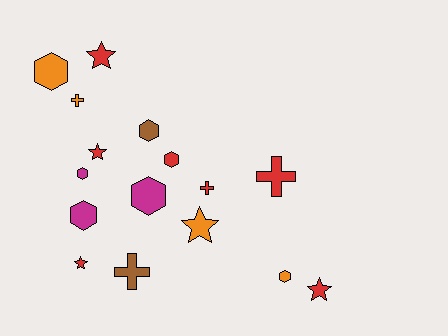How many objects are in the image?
There are 16 objects.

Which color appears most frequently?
Red, with 7 objects.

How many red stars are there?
There are 4 red stars.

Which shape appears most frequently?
Hexagon, with 7 objects.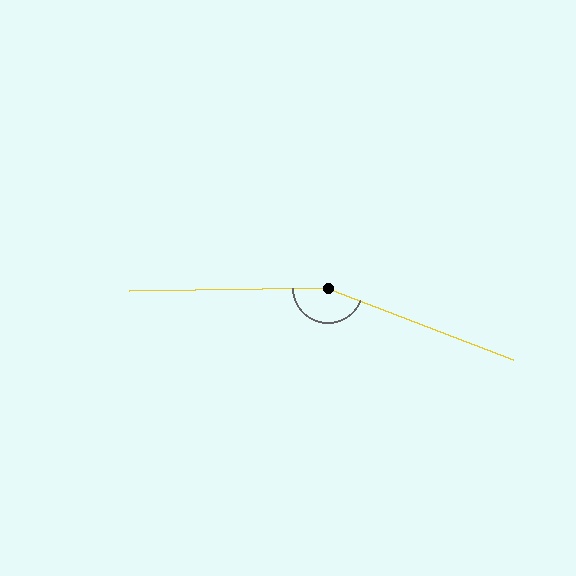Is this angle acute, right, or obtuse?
It is obtuse.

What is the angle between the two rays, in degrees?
Approximately 158 degrees.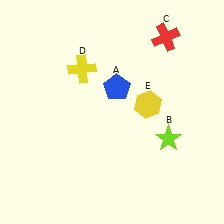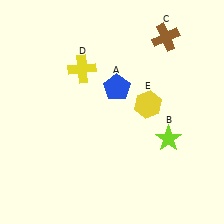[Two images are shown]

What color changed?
The cross (C) changed from red in Image 1 to brown in Image 2.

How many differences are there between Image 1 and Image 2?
There is 1 difference between the two images.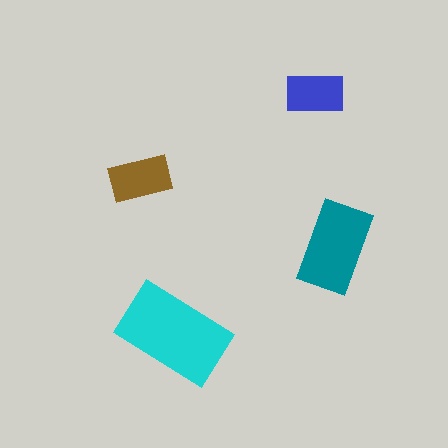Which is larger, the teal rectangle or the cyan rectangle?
The cyan one.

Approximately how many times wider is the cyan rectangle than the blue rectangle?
About 2 times wider.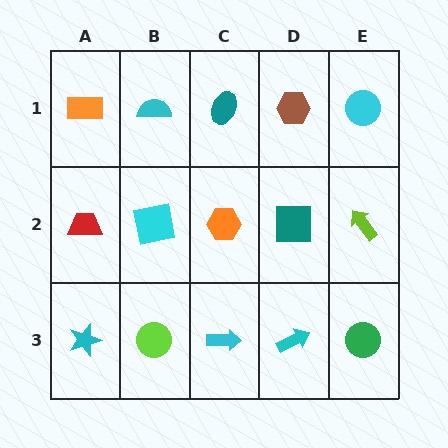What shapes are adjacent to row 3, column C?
An orange hexagon (row 2, column C), a lime circle (row 3, column B), a cyan arrow (row 3, column D).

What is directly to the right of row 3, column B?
A cyan arrow.